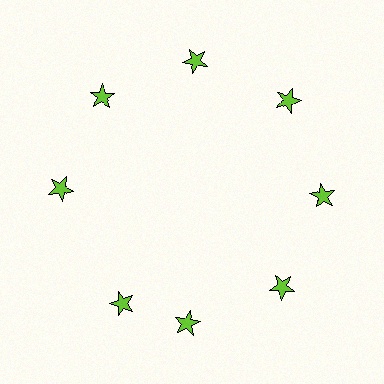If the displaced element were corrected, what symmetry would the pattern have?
It would have 8-fold rotational symmetry — the pattern would map onto itself every 45 degrees.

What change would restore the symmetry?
The symmetry would be restored by rotating it back into even spacing with its neighbors so that all 8 stars sit at equal angles and equal distance from the center.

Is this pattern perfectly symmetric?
No. The 8 lime stars are arranged in a ring, but one element near the 8 o'clock position is rotated out of alignment along the ring, breaking the 8-fold rotational symmetry.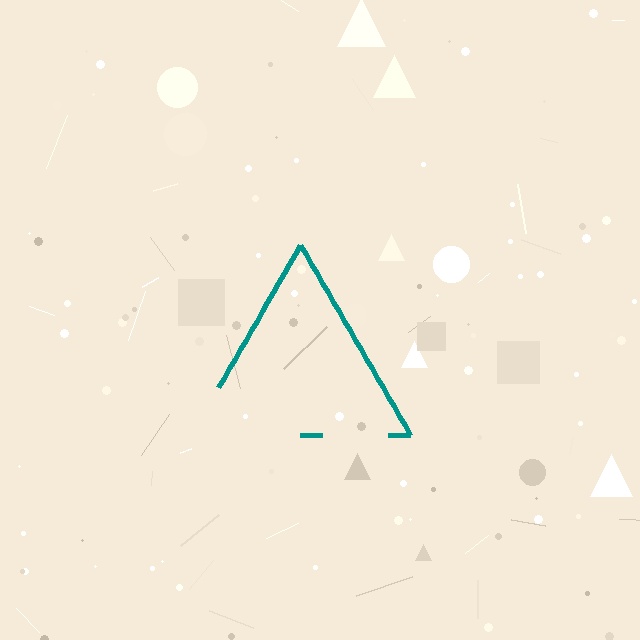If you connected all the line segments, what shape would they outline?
They would outline a triangle.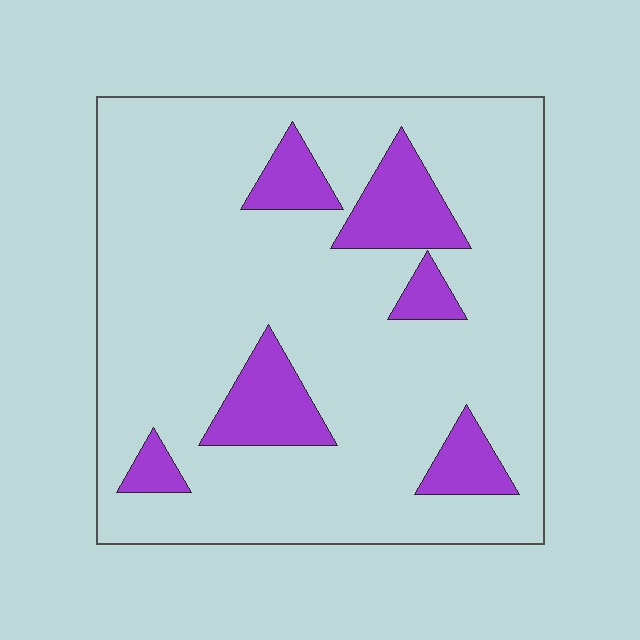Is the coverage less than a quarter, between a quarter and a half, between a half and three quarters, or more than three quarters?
Less than a quarter.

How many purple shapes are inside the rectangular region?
6.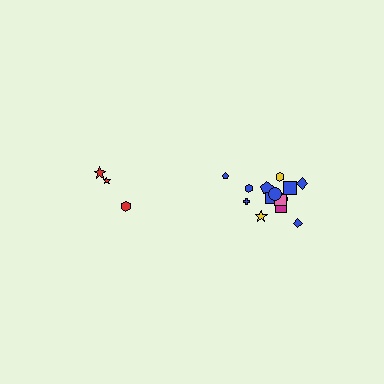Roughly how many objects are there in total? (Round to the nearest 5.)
Roughly 20 objects in total.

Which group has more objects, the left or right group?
The right group.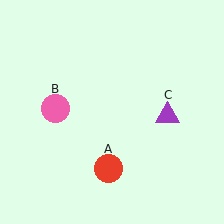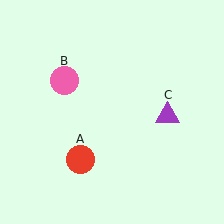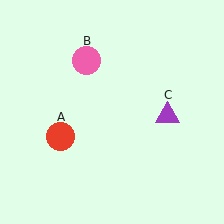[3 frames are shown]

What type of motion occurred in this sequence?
The red circle (object A), pink circle (object B) rotated clockwise around the center of the scene.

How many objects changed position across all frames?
2 objects changed position: red circle (object A), pink circle (object B).